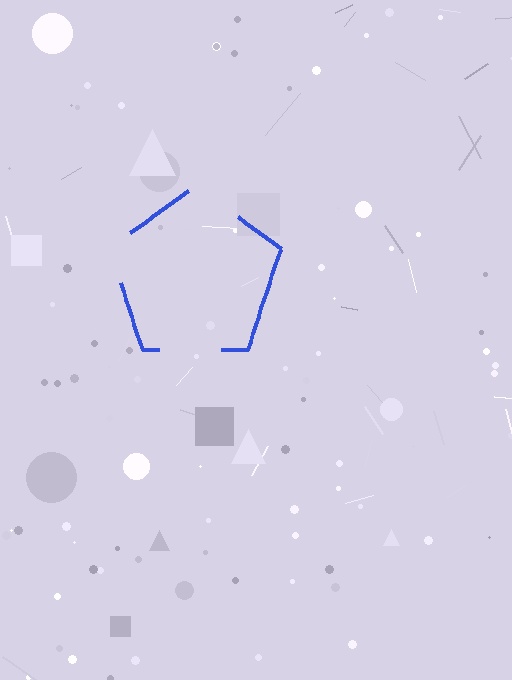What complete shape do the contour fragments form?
The contour fragments form a pentagon.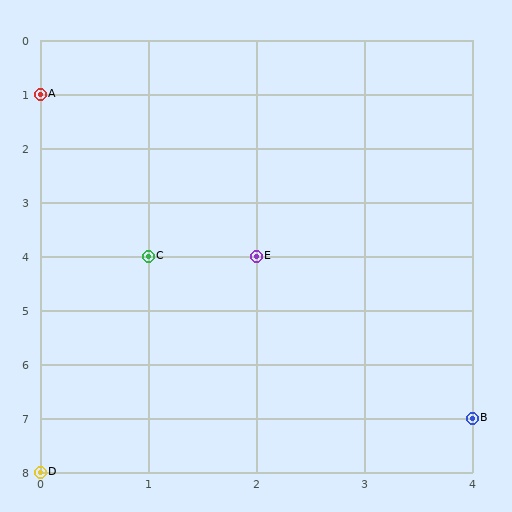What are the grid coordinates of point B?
Point B is at grid coordinates (4, 7).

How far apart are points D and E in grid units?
Points D and E are 2 columns and 4 rows apart (about 4.5 grid units diagonally).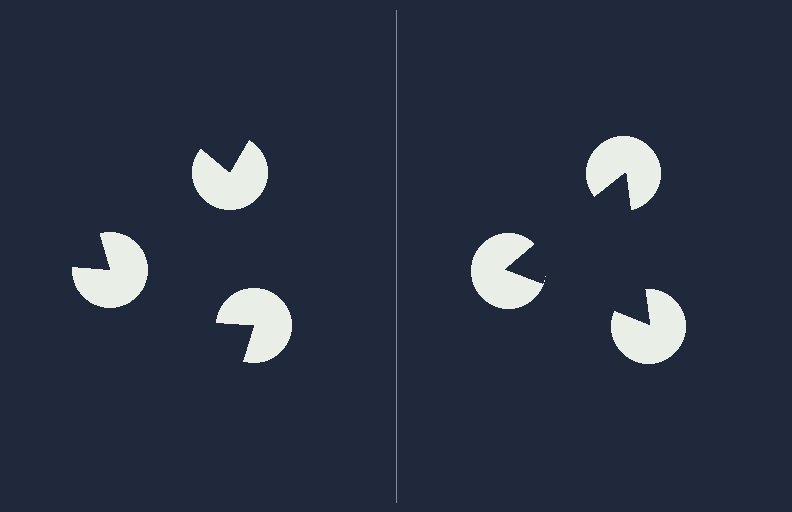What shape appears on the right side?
An illusory triangle.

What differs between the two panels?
The pac-man discs are positioned identically on both sides; only the wedge orientations differ. On the right they align to a triangle; on the left they are misaligned.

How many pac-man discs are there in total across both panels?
6 — 3 on each side.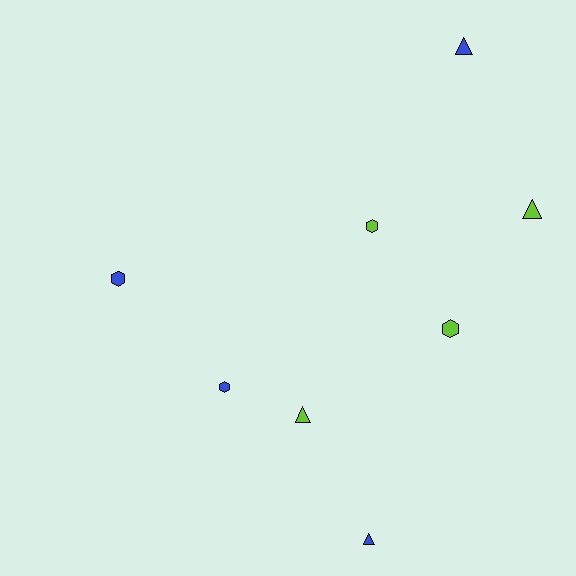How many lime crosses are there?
There are no lime crosses.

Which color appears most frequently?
Lime, with 4 objects.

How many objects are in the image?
There are 8 objects.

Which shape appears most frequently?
Triangle, with 4 objects.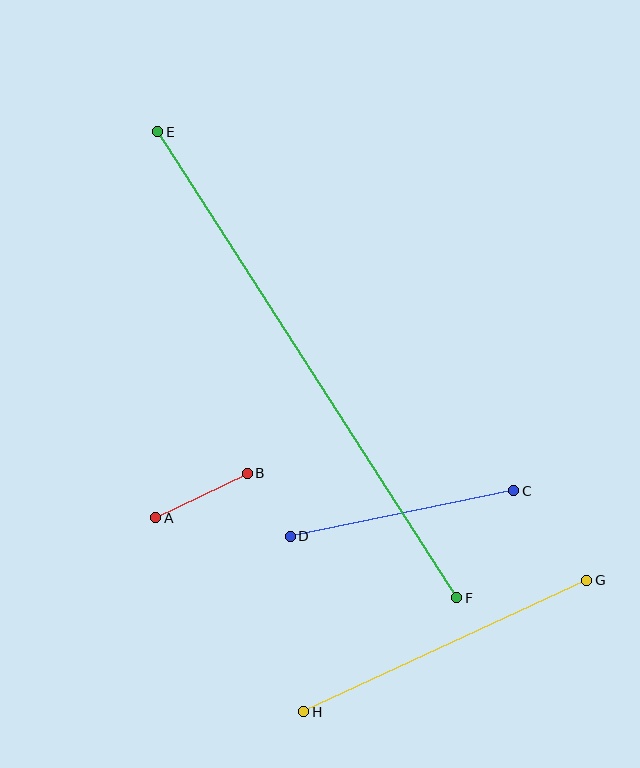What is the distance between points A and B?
The distance is approximately 102 pixels.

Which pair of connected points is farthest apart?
Points E and F are farthest apart.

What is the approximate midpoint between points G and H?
The midpoint is at approximately (445, 646) pixels.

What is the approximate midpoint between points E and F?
The midpoint is at approximately (307, 365) pixels.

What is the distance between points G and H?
The distance is approximately 312 pixels.